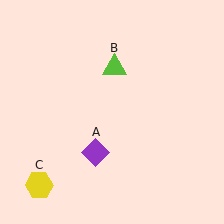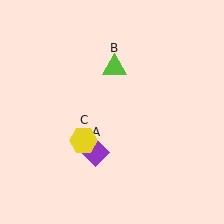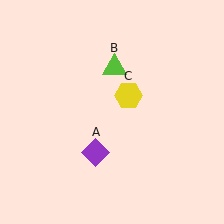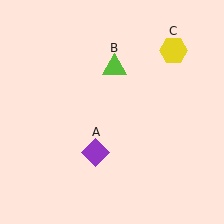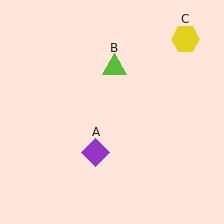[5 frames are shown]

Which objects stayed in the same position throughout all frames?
Purple diamond (object A) and lime triangle (object B) remained stationary.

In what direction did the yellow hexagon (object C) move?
The yellow hexagon (object C) moved up and to the right.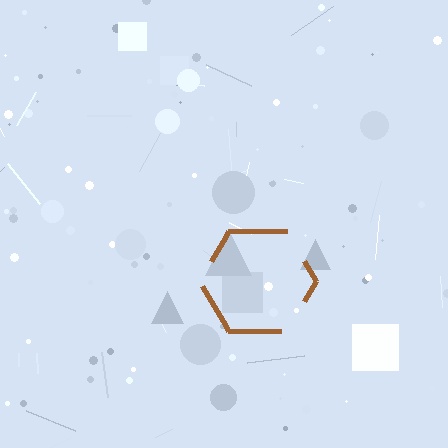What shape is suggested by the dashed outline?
The dashed outline suggests a hexagon.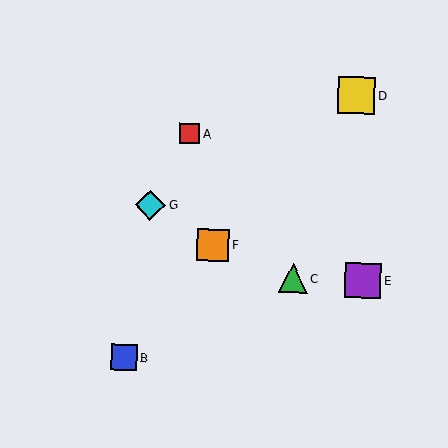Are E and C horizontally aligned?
Yes, both are at y≈281.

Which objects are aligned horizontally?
Objects C, E are aligned horizontally.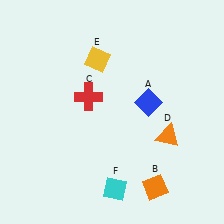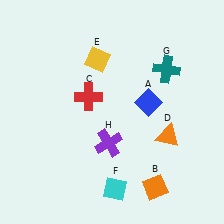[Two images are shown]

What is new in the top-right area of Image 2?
A teal cross (G) was added in the top-right area of Image 2.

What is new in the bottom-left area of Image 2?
A purple cross (H) was added in the bottom-left area of Image 2.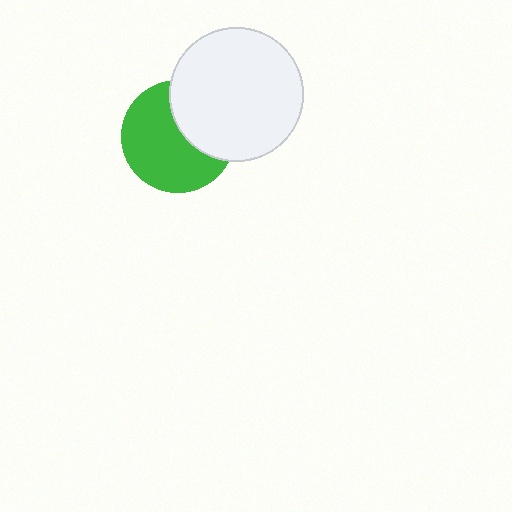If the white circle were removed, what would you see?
You would see the complete green circle.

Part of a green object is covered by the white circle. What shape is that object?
It is a circle.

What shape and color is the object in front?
The object in front is a white circle.